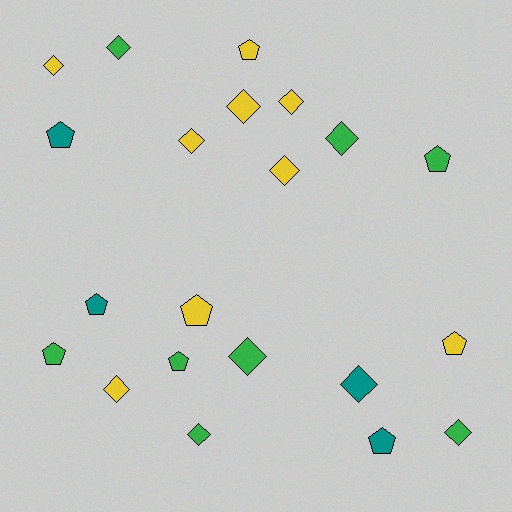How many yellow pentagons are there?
There are 3 yellow pentagons.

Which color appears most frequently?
Yellow, with 9 objects.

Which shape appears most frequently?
Diamond, with 12 objects.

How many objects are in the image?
There are 21 objects.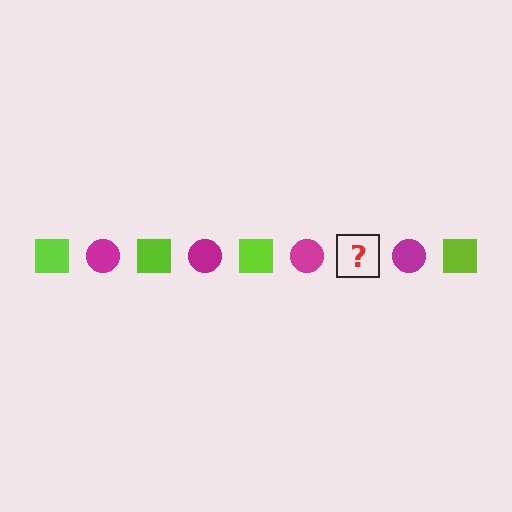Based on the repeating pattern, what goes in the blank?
The blank should be a lime square.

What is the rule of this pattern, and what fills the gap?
The rule is that the pattern alternates between lime square and magenta circle. The gap should be filled with a lime square.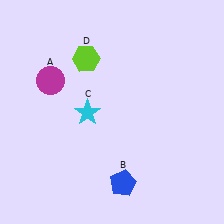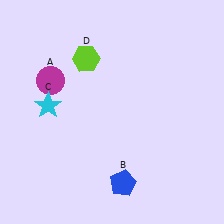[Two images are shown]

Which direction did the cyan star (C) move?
The cyan star (C) moved left.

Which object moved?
The cyan star (C) moved left.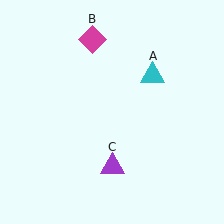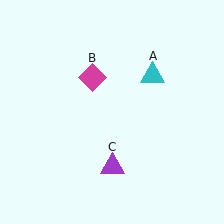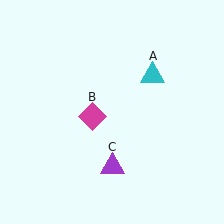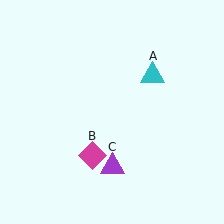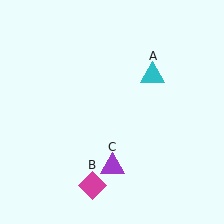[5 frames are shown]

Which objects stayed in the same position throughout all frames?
Cyan triangle (object A) and purple triangle (object C) remained stationary.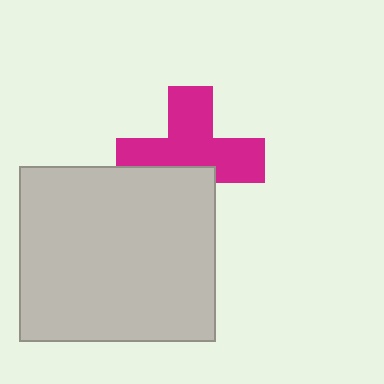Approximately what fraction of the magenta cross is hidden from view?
Roughly 36% of the magenta cross is hidden behind the light gray rectangle.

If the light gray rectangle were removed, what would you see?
You would see the complete magenta cross.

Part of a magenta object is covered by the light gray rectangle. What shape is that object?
It is a cross.